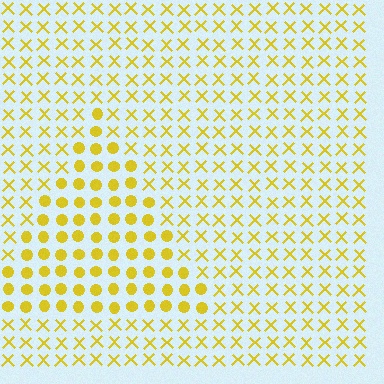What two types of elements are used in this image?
The image uses circles inside the triangle region and X marks outside it.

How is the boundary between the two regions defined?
The boundary is defined by a change in element shape: circles inside vs. X marks outside. All elements share the same color and spacing.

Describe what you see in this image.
The image is filled with small yellow elements arranged in a uniform grid. A triangle-shaped region contains circles, while the surrounding area contains X marks. The boundary is defined purely by the change in element shape.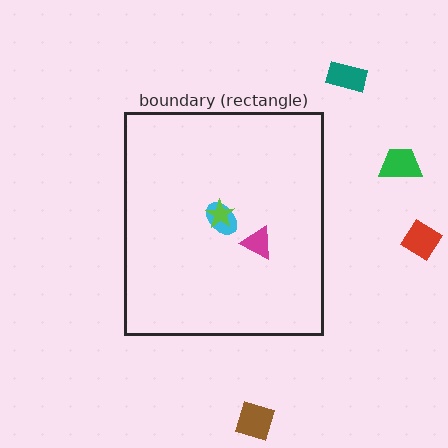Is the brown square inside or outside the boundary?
Outside.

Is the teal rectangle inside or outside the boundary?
Outside.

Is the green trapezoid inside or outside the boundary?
Outside.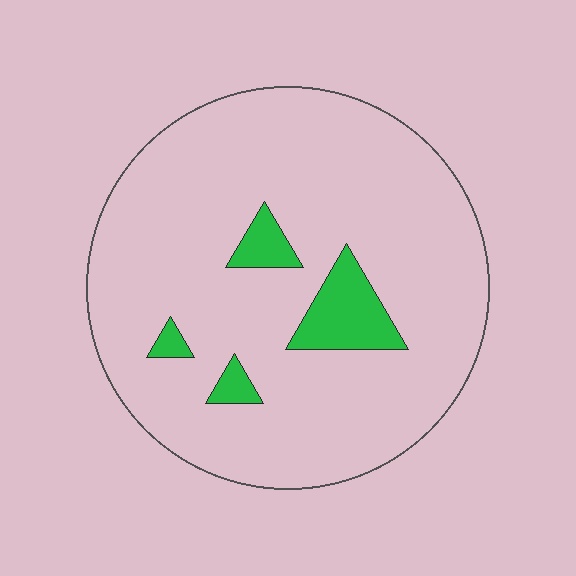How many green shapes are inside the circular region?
4.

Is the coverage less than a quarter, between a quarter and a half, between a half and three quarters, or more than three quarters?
Less than a quarter.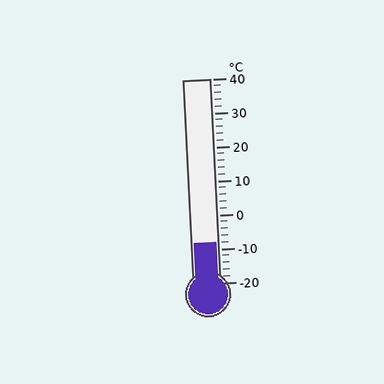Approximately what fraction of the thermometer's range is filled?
The thermometer is filled to approximately 20% of its range.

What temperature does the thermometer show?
The thermometer shows approximately -8°C.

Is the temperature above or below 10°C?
The temperature is below 10°C.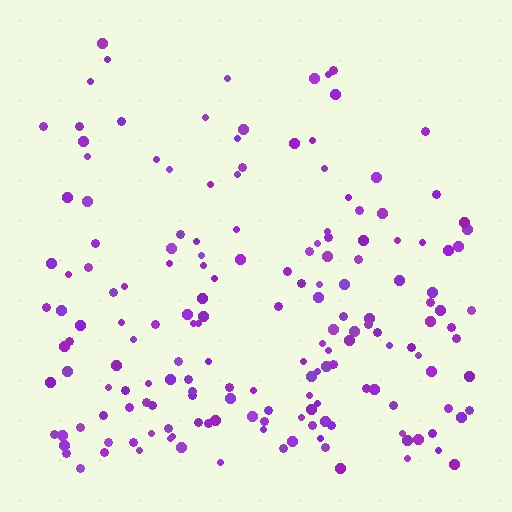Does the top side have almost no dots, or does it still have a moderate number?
Still a moderate number, just noticeably fewer than the bottom.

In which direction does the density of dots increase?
From top to bottom, with the bottom side densest.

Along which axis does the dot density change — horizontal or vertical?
Vertical.